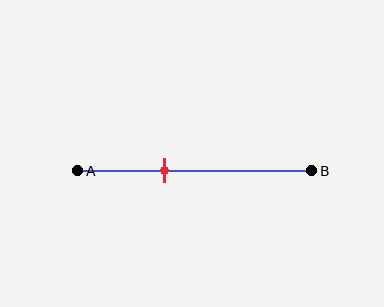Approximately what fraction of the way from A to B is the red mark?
The red mark is approximately 35% of the way from A to B.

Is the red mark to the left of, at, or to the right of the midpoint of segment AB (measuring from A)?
The red mark is to the left of the midpoint of segment AB.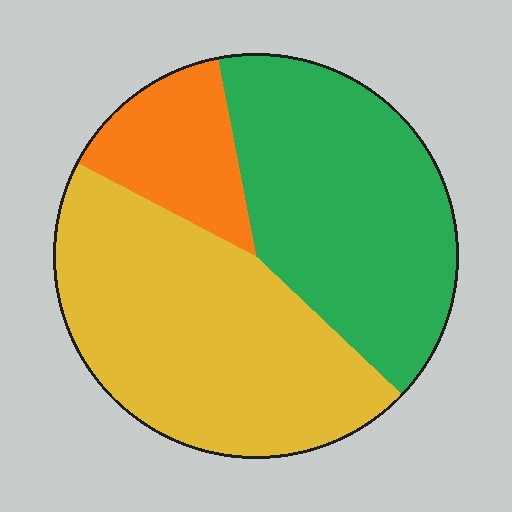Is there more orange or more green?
Green.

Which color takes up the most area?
Yellow, at roughly 45%.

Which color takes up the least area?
Orange, at roughly 15%.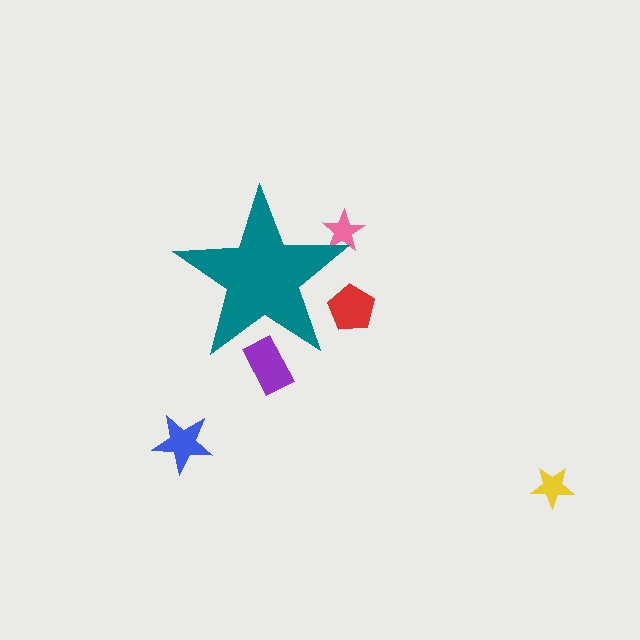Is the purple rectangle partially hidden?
Yes, the purple rectangle is partially hidden behind the teal star.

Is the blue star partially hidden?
No, the blue star is fully visible.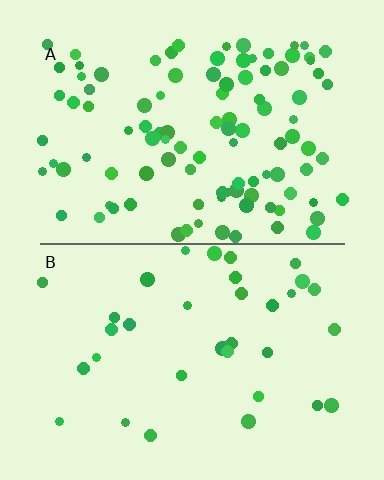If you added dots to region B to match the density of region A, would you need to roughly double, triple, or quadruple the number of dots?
Approximately triple.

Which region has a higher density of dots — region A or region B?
A (the top).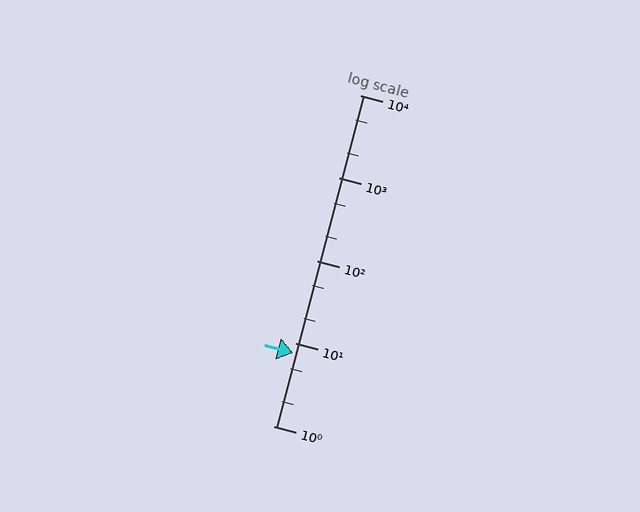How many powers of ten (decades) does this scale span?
The scale spans 4 decades, from 1 to 10000.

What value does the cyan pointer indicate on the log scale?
The pointer indicates approximately 7.7.